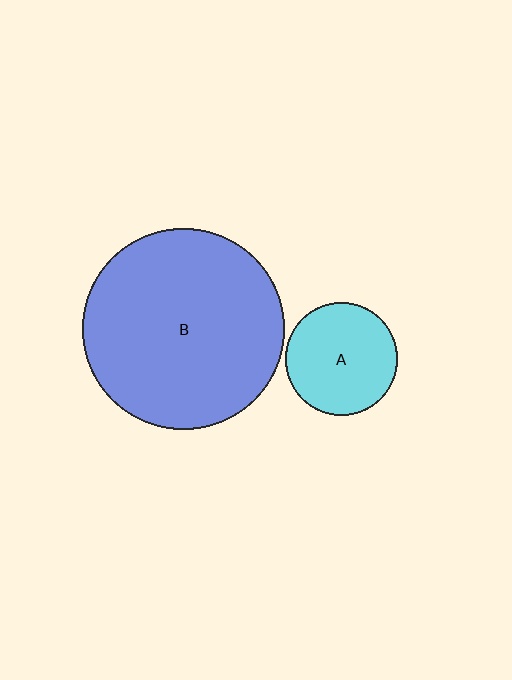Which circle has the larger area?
Circle B (blue).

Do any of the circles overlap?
No, none of the circles overlap.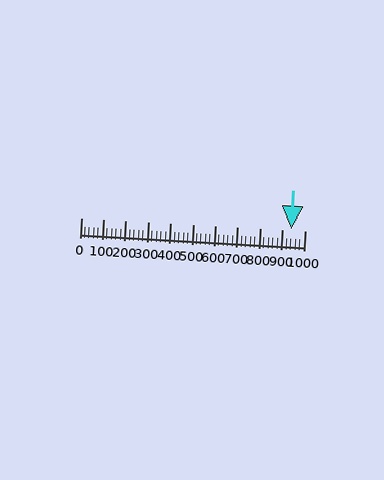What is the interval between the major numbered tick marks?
The major tick marks are spaced 100 units apart.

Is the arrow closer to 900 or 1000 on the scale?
The arrow is closer to 900.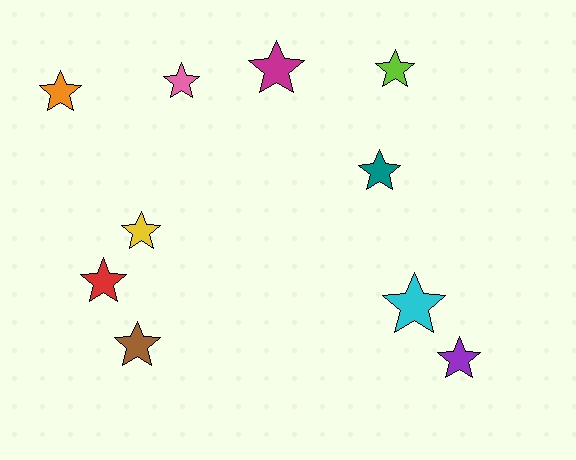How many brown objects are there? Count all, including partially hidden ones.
There is 1 brown object.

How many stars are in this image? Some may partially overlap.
There are 10 stars.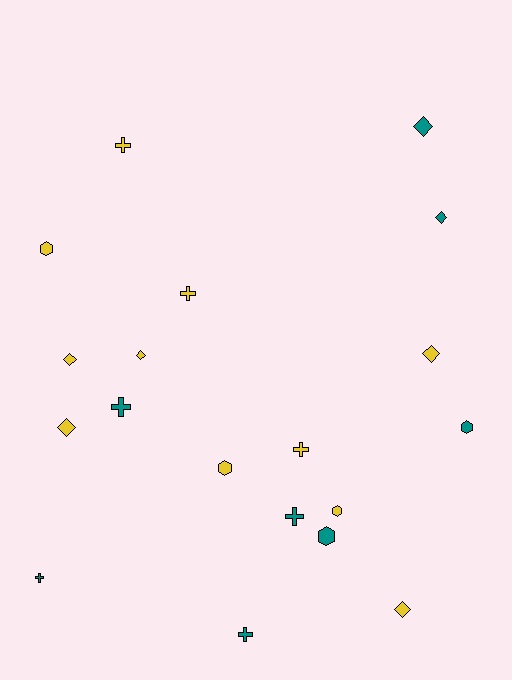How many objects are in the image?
There are 19 objects.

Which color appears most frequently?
Yellow, with 11 objects.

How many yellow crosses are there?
There are 3 yellow crosses.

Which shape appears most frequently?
Diamond, with 7 objects.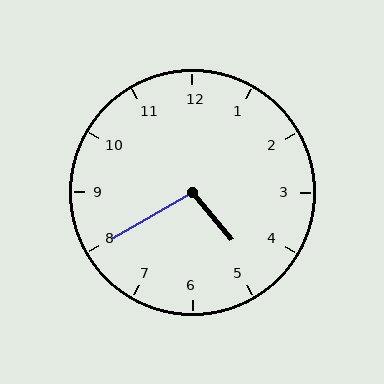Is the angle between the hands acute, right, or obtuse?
It is obtuse.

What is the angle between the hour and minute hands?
Approximately 100 degrees.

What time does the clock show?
4:40.